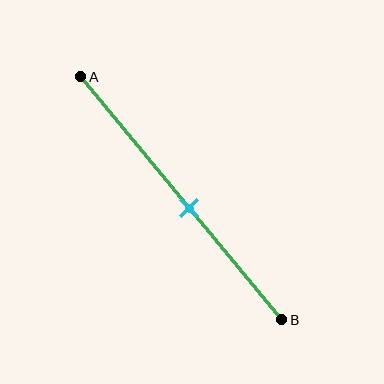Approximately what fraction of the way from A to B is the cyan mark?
The cyan mark is approximately 55% of the way from A to B.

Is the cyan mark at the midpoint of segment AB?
No, the mark is at about 55% from A, not at the 50% midpoint.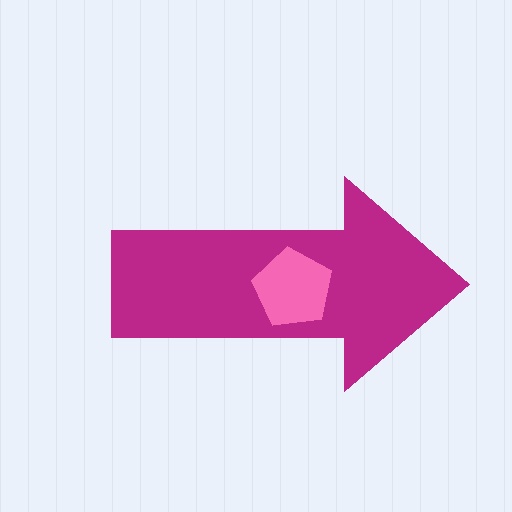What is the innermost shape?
The pink pentagon.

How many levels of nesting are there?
2.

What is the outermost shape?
The magenta arrow.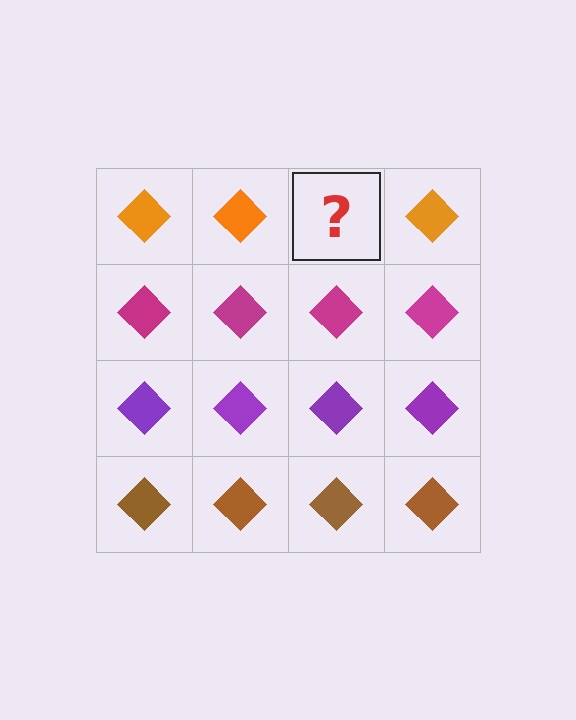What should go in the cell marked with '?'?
The missing cell should contain an orange diamond.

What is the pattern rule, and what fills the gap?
The rule is that each row has a consistent color. The gap should be filled with an orange diamond.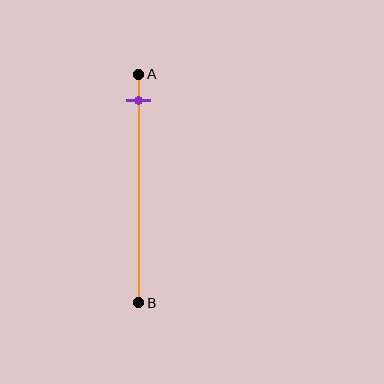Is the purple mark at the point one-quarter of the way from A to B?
No, the mark is at about 10% from A, not at the 25% one-quarter point.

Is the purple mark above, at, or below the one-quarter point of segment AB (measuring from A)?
The purple mark is above the one-quarter point of segment AB.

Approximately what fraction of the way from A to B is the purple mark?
The purple mark is approximately 10% of the way from A to B.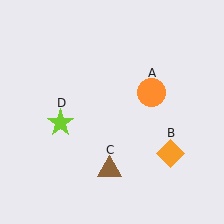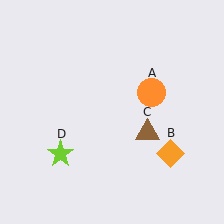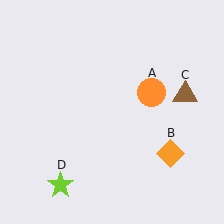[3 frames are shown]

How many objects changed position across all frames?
2 objects changed position: brown triangle (object C), lime star (object D).